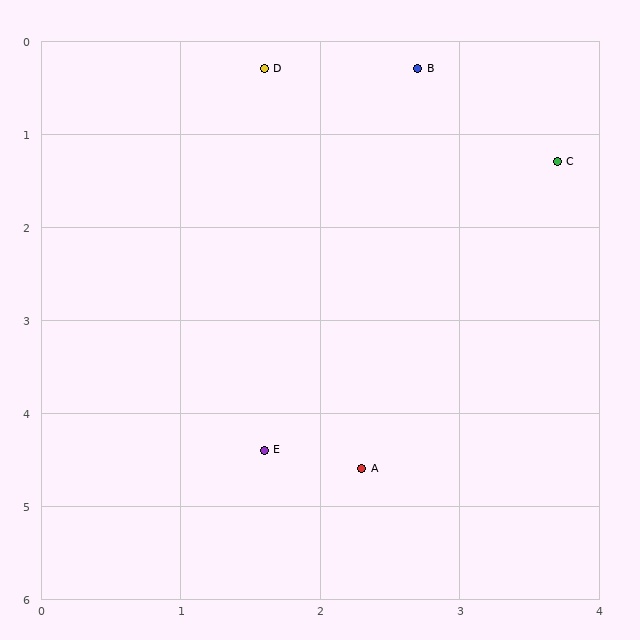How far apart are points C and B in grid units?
Points C and B are about 1.4 grid units apart.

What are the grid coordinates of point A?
Point A is at approximately (2.3, 4.6).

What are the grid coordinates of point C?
Point C is at approximately (3.7, 1.3).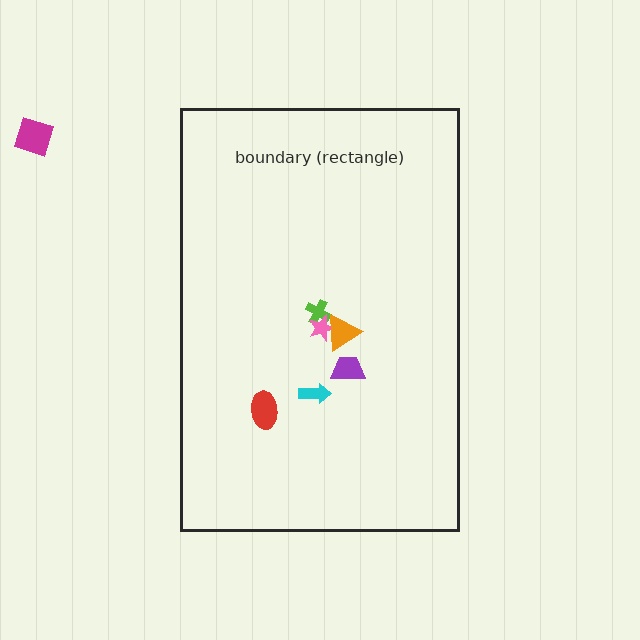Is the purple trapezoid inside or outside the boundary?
Inside.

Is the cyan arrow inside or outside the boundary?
Inside.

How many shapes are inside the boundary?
6 inside, 1 outside.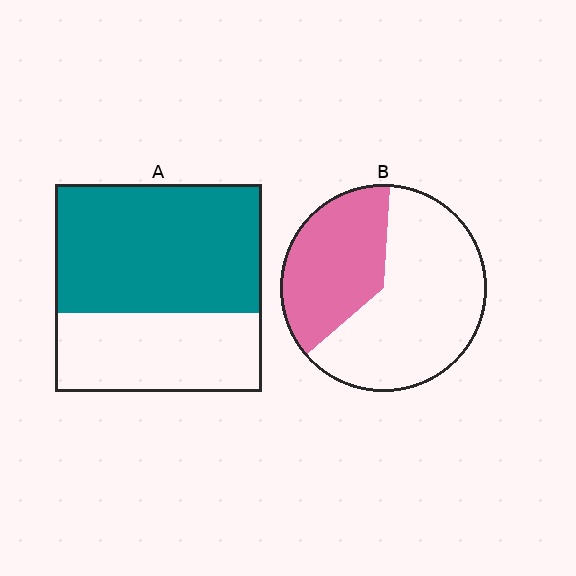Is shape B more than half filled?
No.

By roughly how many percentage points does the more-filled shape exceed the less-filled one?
By roughly 25 percentage points (A over B).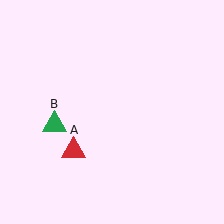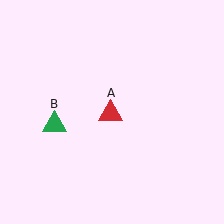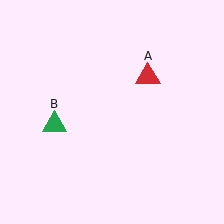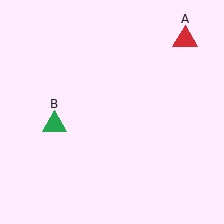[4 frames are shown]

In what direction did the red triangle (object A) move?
The red triangle (object A) moved up and to the right.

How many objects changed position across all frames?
1 object changed position: red triangle (object A).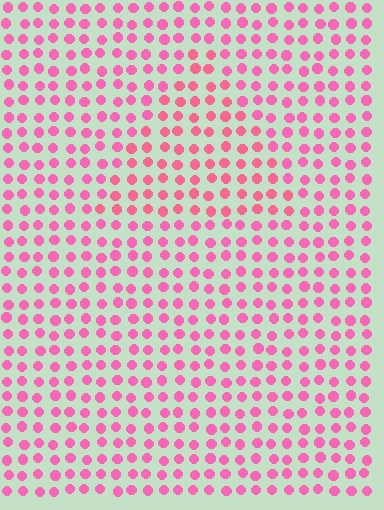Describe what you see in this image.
The image is filled with small pink elements in a uniform arrangement. A triangle-shaped region is visible where the elements are tinted to a slightly different hue, forming a subtle color boundary.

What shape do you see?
I see a triangle.